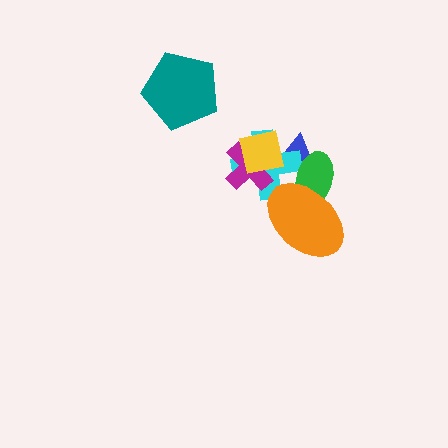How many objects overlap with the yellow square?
3 objects overlap with the yellow square.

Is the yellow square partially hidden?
No, no other shape covers it.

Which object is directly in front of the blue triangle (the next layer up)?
The cyan cross is directly in front of the blue triangle.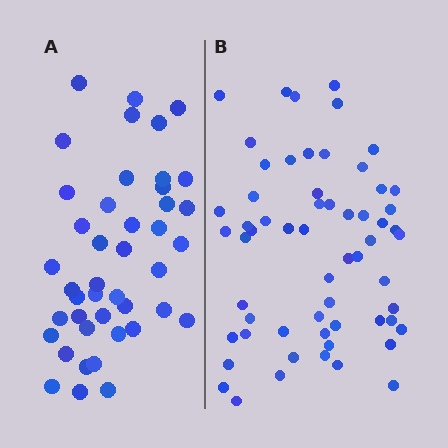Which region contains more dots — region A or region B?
Region B (the right region) has more dots.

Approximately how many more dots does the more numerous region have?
Region B has approximately 15 more dots than region A.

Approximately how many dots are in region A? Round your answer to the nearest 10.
About 40 dots. (The exact count is 43, which rounds to 40.)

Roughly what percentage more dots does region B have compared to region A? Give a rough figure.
About 40% more.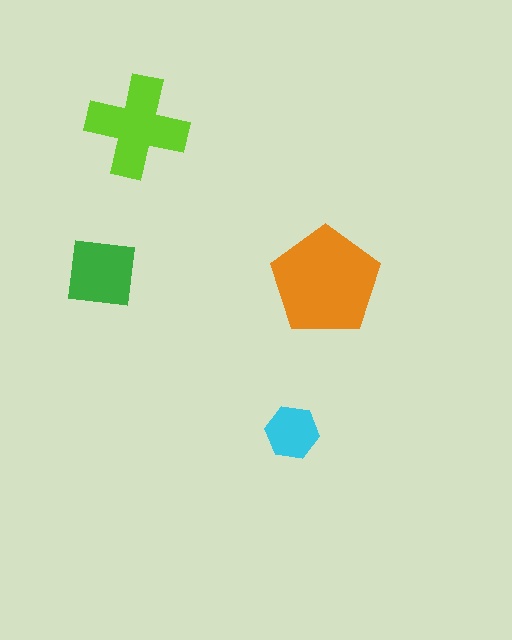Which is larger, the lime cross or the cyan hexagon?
The lime cross.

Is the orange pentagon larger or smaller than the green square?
Larger.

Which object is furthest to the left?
The green square is leftmost.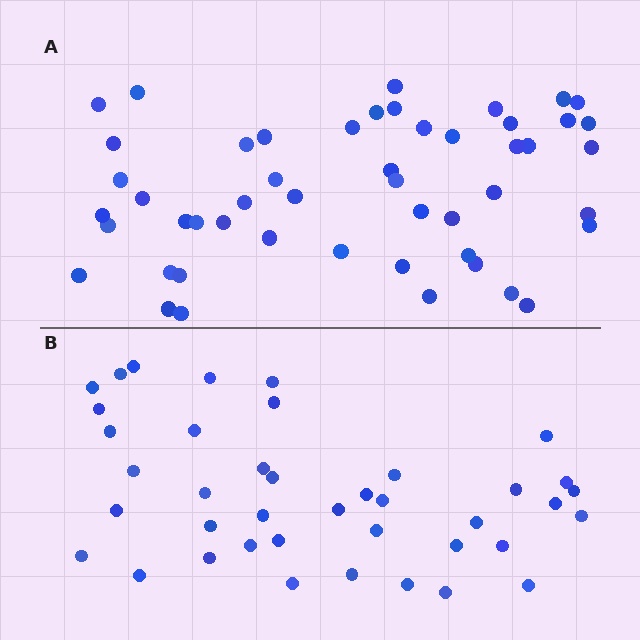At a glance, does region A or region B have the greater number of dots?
Region A (the top region) has more dots.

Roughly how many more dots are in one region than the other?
Region A has roughly 10 or so more dots than region B.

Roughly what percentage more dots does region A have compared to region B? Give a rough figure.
About 25% more.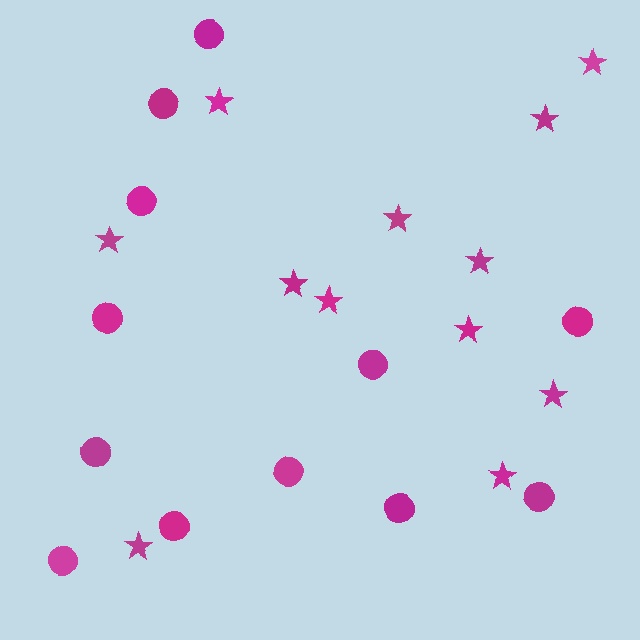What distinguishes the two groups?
There are 2 groups: one group of stars (12) and one group of circles (12).